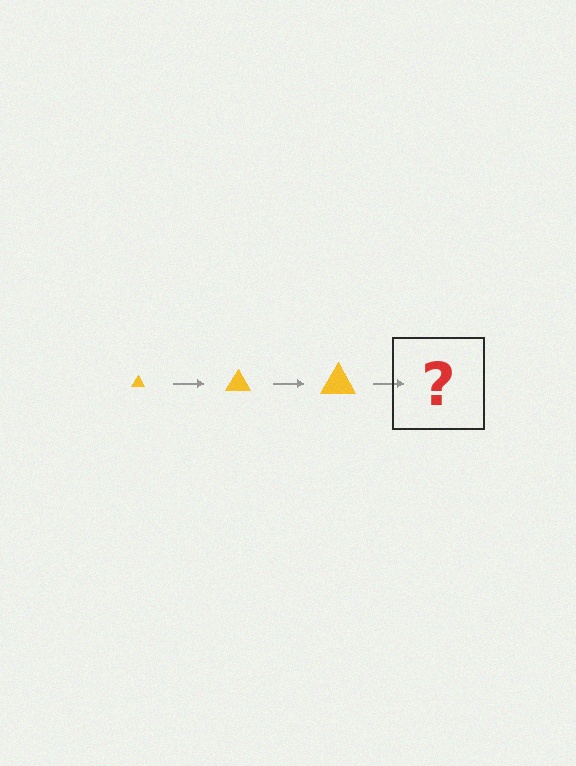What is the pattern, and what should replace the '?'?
The pattern is that the triangle gets progressively larger each step. The '?' should be a yellow triangle, larger than the previous one.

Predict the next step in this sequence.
The next step is a yellow triangle, larger than the previous one.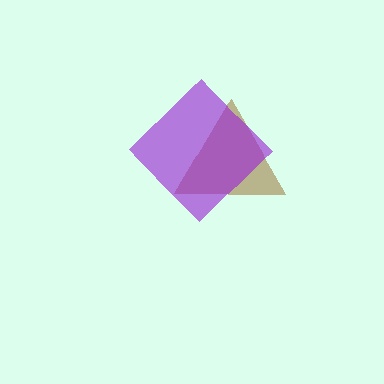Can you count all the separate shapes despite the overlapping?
Yes, there are 2 separate shapes.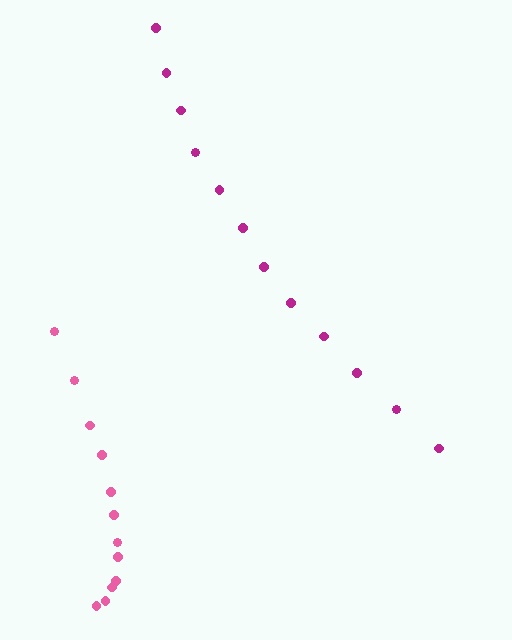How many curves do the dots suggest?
There are 2 distinct paths.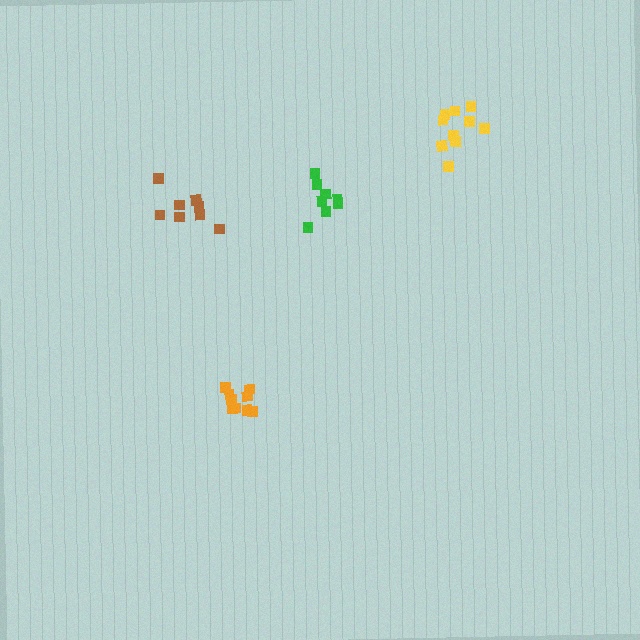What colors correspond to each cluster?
The clusters are colored: green, yellow, orange, brown.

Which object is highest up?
The yellow cluster is topmost.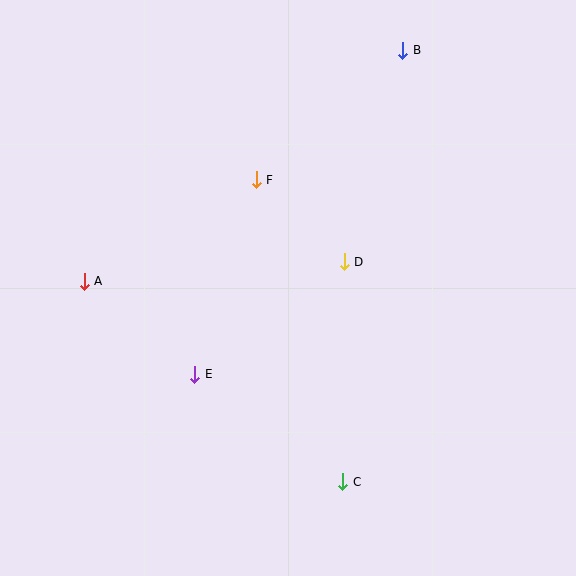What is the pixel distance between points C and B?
The distance between C and B is 436 pixels.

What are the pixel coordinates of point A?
Point A is at (84, 281).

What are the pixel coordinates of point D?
Point D is at (344, 262).